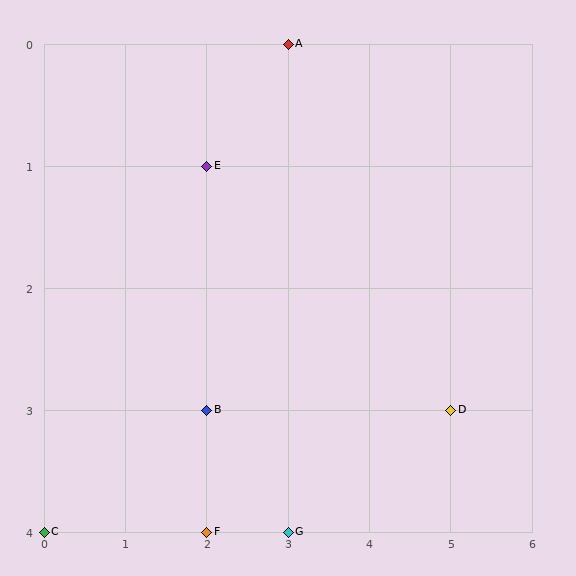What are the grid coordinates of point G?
Point G is at grid coordinates (3, 4).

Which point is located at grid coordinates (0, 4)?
Point C is at (0, 4).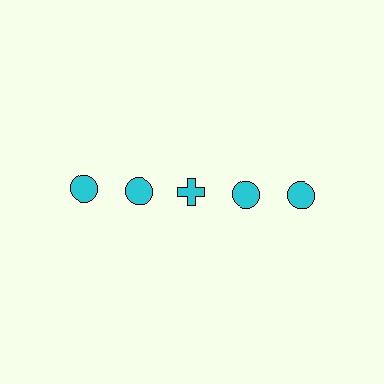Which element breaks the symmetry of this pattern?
The cyan cross in the top row, center column breaks the symmetry. All other shapes are cyan circles.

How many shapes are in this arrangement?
There are 5 shapes arranged in a grid pattern.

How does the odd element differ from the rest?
It has a different shape: cross instead of circle.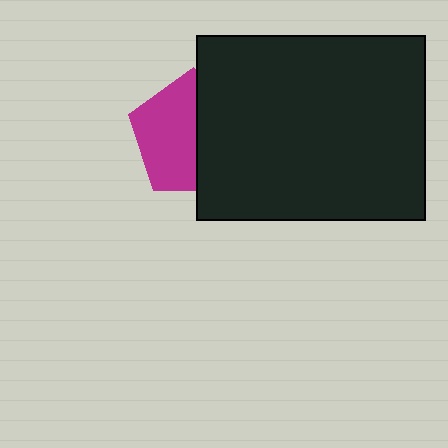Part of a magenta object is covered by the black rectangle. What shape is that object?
It is a pentagon.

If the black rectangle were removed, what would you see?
You would see the complete magenta pentagon.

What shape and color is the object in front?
The object in front is a black rectangle.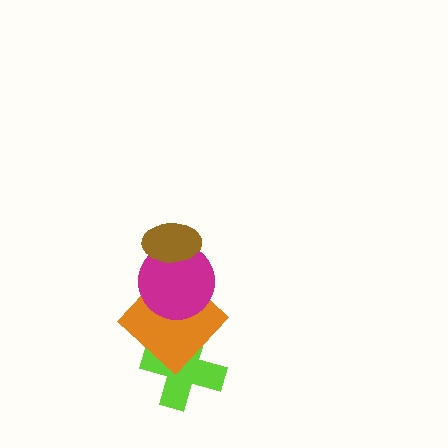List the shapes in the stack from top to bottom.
From top to bottom: the brown ellipse, the magenta circle, the orange diamond, the lime cross.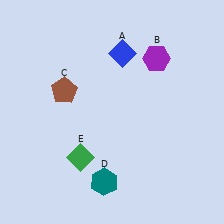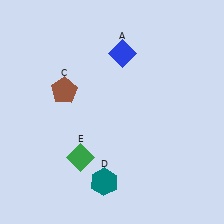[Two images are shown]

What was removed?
The purple hexagon (B) was removed in Image 2.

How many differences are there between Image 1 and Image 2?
There is 1 difference between the two images.